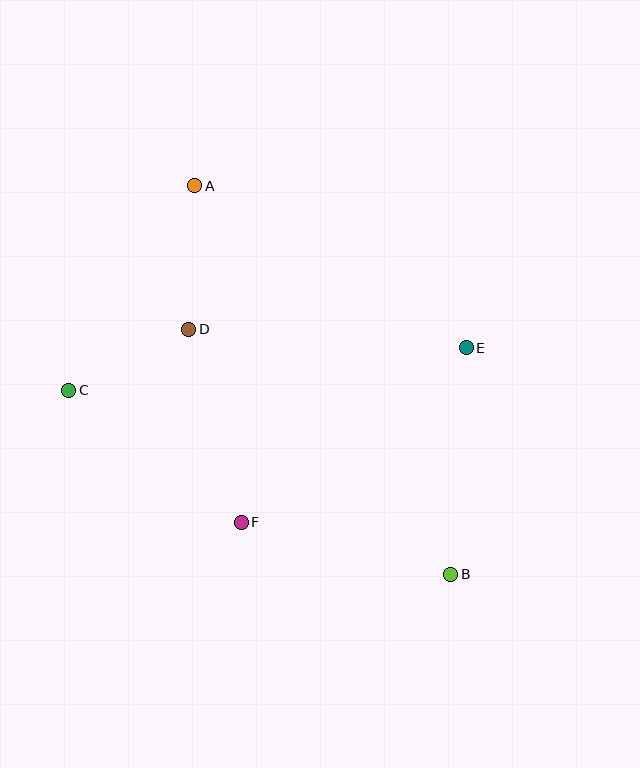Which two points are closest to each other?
Points C and D are closest to each other.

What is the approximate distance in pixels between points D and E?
The distance between D and E is approximately 278 pixels.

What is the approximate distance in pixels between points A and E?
The distance between A and E is approximately 316 pixels.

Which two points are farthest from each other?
Points A and B are farthest from each other.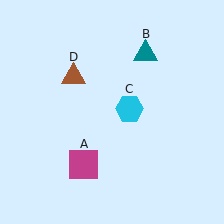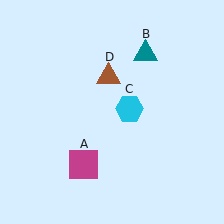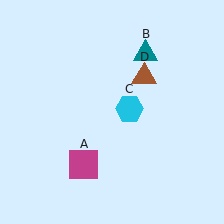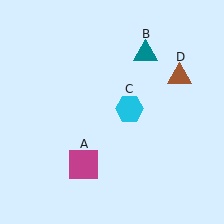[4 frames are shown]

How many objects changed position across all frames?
1 object changed position: brown triangle (object D).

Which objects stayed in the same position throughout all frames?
Magenta square (object A) and teal triangle (object B) and cyan hexagon (object C) remained stationary.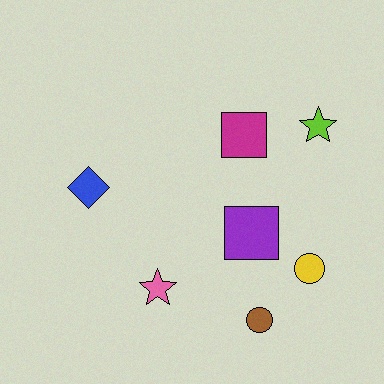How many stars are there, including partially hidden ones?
There are 2 stars.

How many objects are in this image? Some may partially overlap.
There are 7 objects.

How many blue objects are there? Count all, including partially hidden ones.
There is 1 blue object.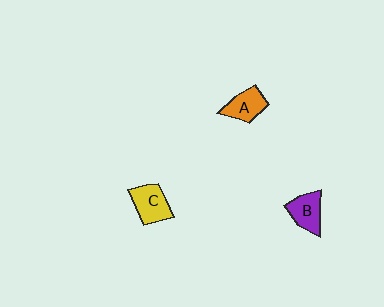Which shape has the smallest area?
Shape A (orange).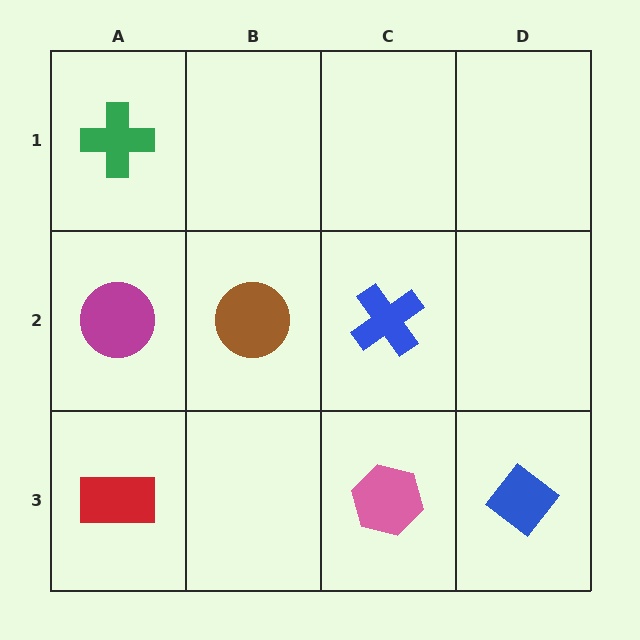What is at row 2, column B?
A brown circle.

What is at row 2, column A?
A magenta circle.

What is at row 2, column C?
A blue cross.